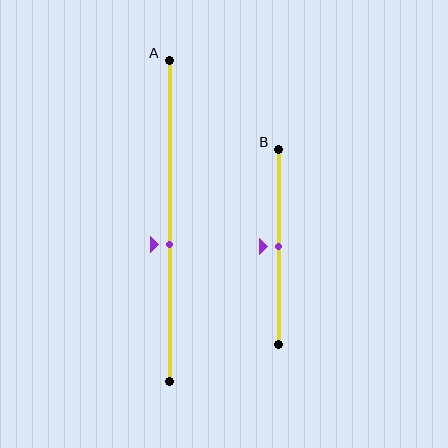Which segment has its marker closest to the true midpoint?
Segment B has its marker closest to the true midpoint.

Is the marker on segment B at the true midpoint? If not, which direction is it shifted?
Yes, the marker on segment B is at the true midpoint.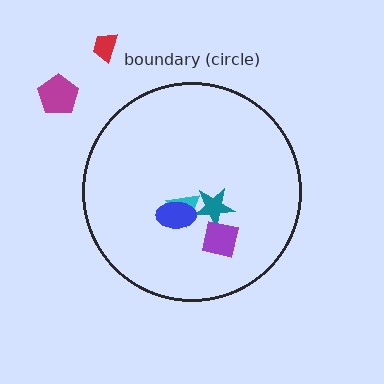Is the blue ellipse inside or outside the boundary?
Inside.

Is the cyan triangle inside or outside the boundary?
Inside.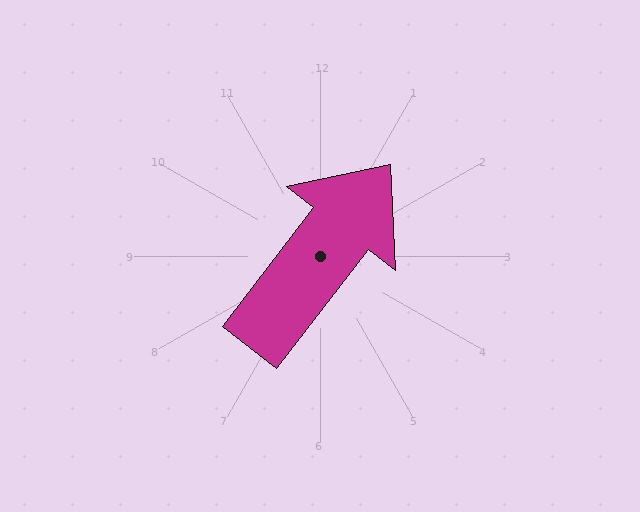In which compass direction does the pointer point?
Northeast.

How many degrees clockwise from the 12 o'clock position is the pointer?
Approximately 38 degrees.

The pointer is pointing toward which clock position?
Roughly 1 o'clock.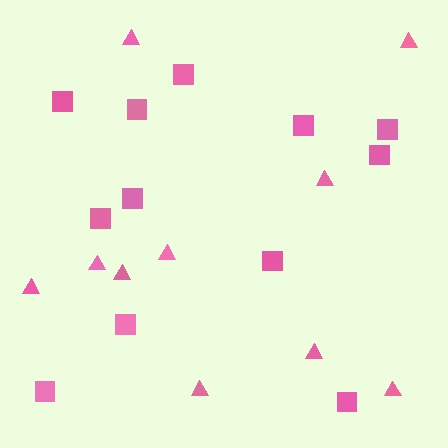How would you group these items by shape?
There are 2 groups: one group of triangles (10) and one group of squares (12).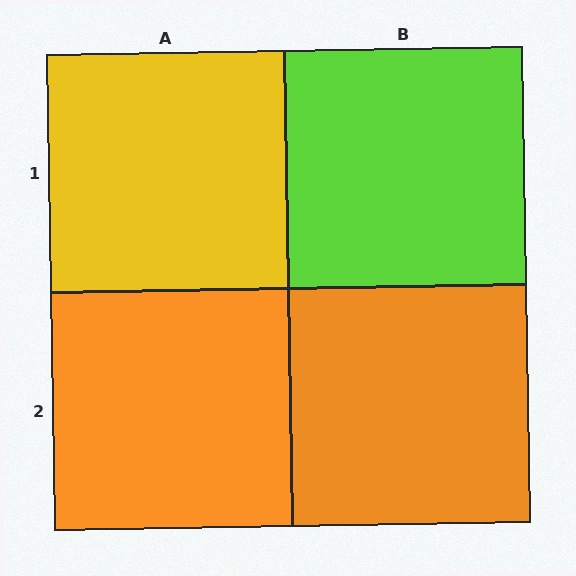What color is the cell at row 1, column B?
Lime.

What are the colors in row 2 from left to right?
Orange, orange.